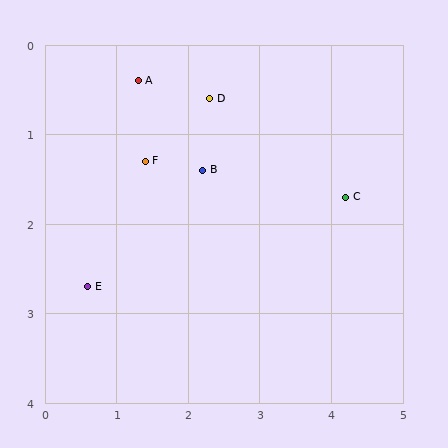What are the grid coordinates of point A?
Point A is at approximately (1.3, 0.4).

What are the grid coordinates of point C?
Point C is at approximately (4.2, 1.7).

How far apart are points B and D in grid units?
Points B and D are about 0.8 grid units apart.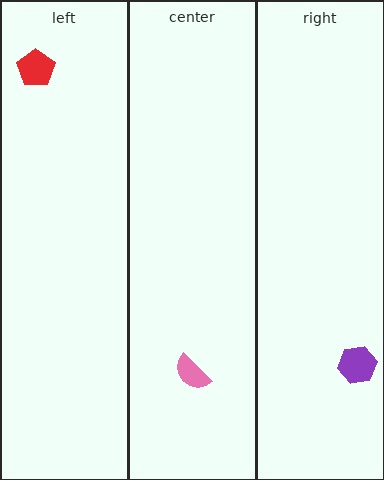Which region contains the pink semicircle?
The center region.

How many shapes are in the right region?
1.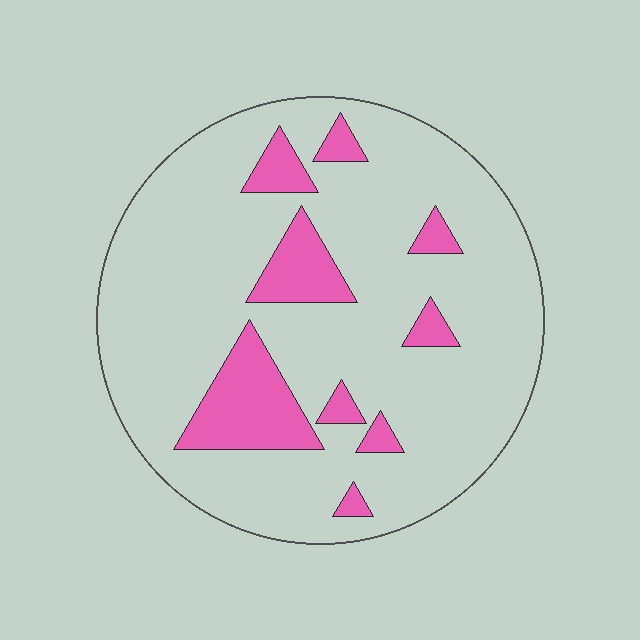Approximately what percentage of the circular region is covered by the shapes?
Approximately 15%.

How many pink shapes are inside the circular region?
9.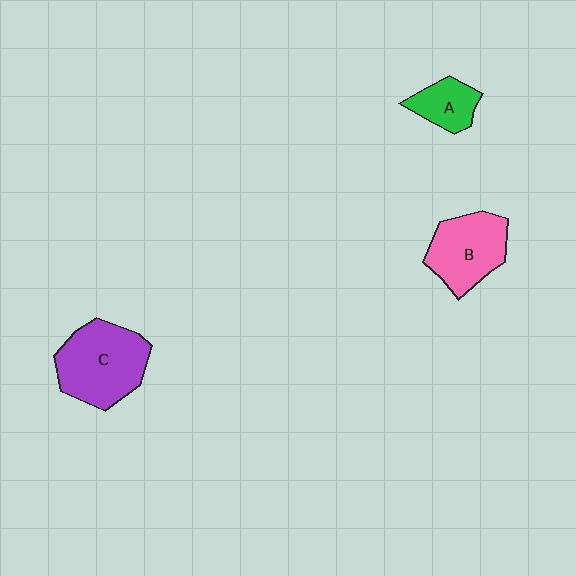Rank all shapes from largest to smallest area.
From largest to smallest: C (purple), B (pink), A (green).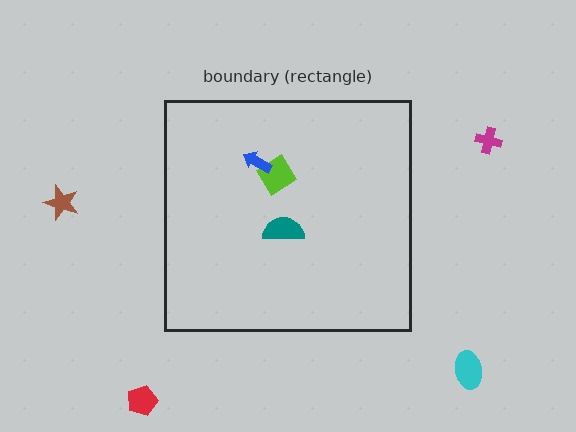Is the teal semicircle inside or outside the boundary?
Inside.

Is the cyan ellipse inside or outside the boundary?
Outside.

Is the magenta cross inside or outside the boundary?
Outside.